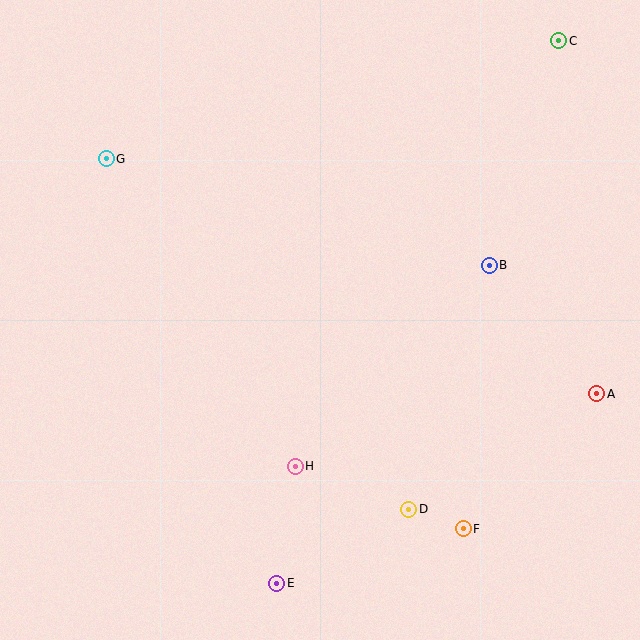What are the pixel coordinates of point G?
Point G is at (106, 159).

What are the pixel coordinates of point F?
Point F is at (463, 529).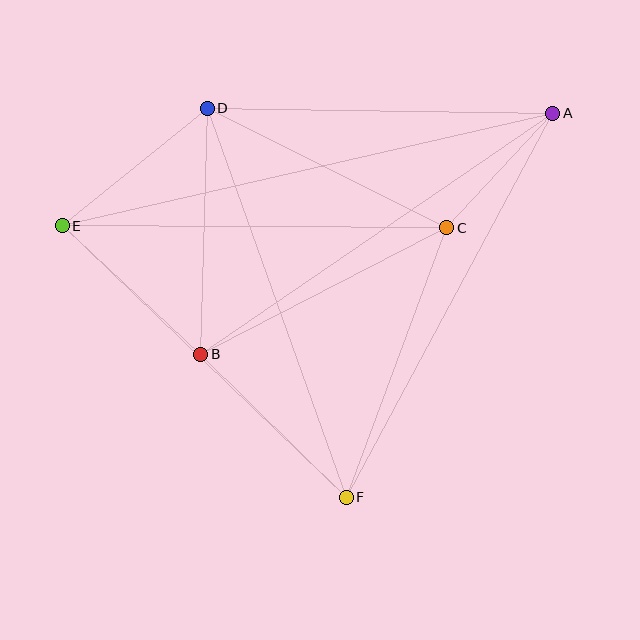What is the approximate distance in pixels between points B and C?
The distance between B and C is approximately 277 pixels.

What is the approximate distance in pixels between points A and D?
The distance between A and D is approximately 345 pixels.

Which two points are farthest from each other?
Points A and E are farthest from each other.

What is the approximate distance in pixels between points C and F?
The distance between C and F is approximately 288 pixels.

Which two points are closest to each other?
Points A and C are closest to each other.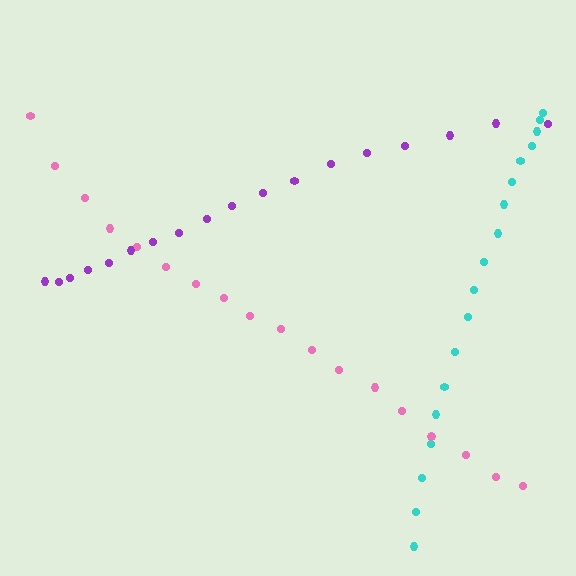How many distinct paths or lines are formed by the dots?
There are 3 distinct paths.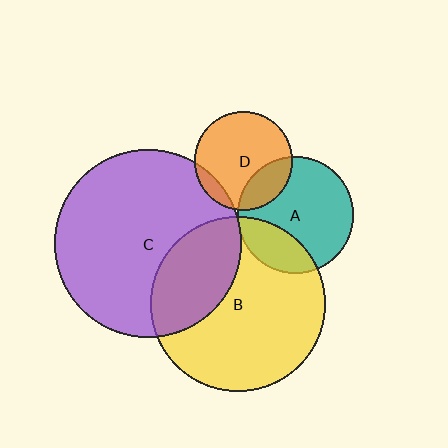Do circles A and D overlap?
Yes.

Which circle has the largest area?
Circle C (purple).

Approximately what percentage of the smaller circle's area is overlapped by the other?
Approximately 25%.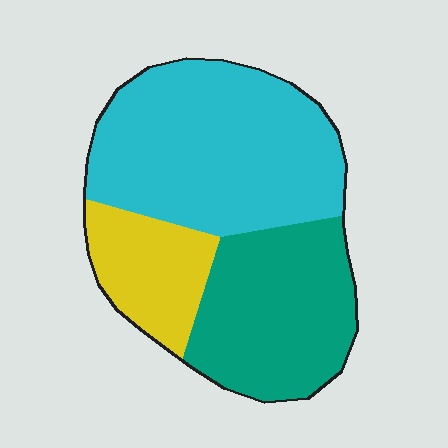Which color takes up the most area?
Cyan, at roughly 50%.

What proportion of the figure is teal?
Teal covers roughly 35% of the figure.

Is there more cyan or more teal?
Cyan.